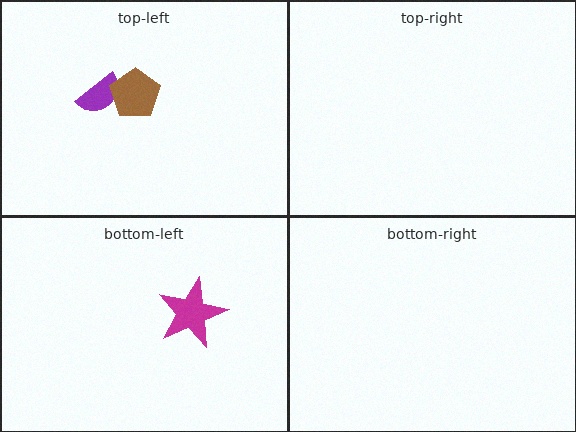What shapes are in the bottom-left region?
The magenta star.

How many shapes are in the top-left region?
2.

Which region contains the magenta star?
The bottom-left region.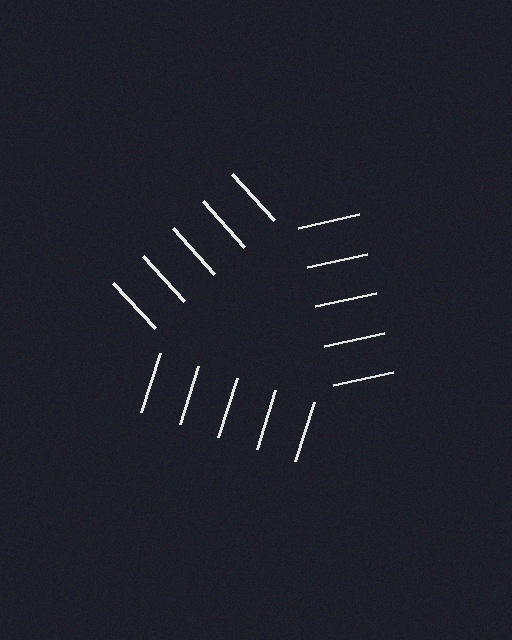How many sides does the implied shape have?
3 sides — the line-ends trace a triangle.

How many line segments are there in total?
15 — 5 along each of the 3 edges.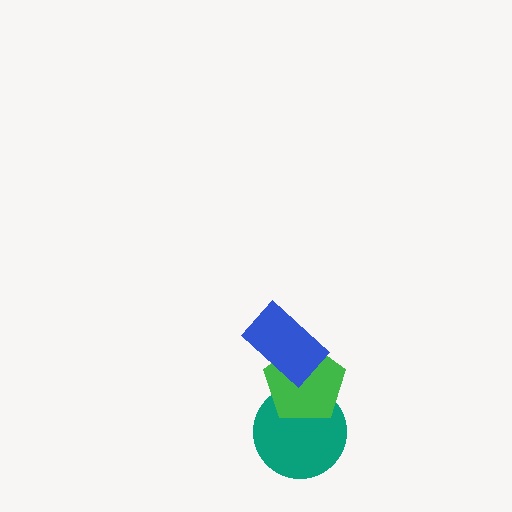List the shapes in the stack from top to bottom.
From top to bottom: the blue rectangle, the green pentagon, the teal circle.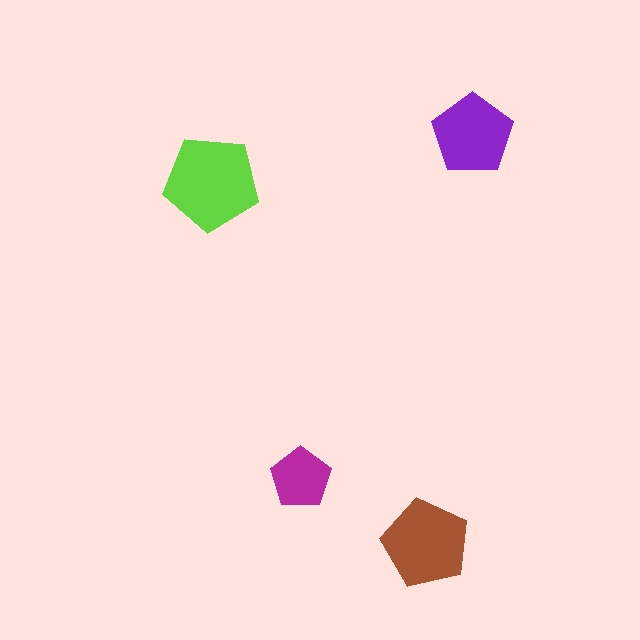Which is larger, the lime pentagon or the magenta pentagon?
The lime one.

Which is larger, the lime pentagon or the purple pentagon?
The lime one.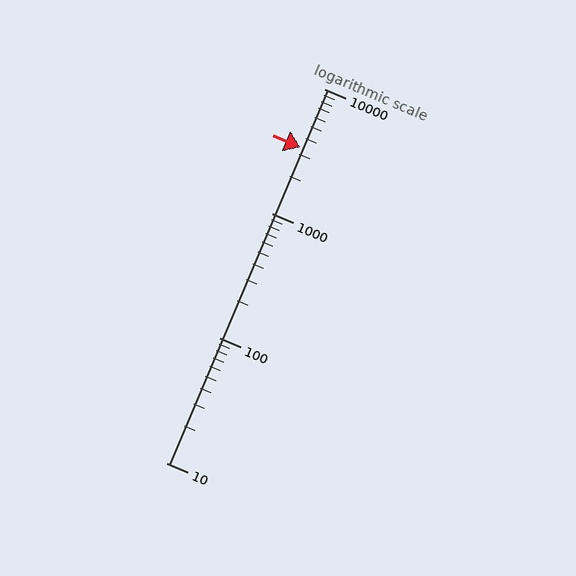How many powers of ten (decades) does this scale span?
The scale spans 3 decades, from 10 to 10000.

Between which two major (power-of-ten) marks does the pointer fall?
The pointer is between 1000 and 10000.